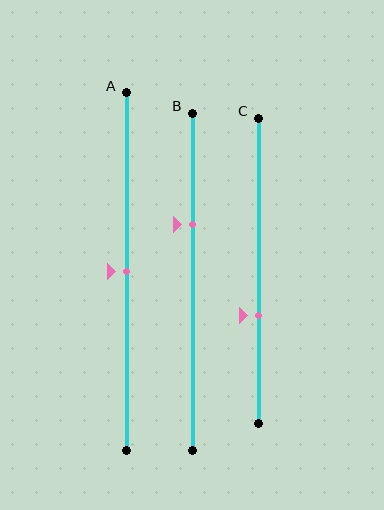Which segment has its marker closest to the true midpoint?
Segment A has its marker closest to the true midpoint.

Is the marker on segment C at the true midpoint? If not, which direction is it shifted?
No, the marker on segment C is shifted downward by about 14% of the segment length.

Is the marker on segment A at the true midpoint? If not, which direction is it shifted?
Yes, the marker on segment A is at the true midpoint.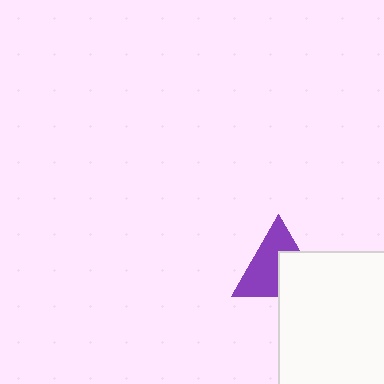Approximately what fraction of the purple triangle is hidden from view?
Roughly 41% of the purple triangle is hidden behind the white square.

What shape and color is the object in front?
The object in front is a white square.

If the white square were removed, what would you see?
You would see the complete purple triangle.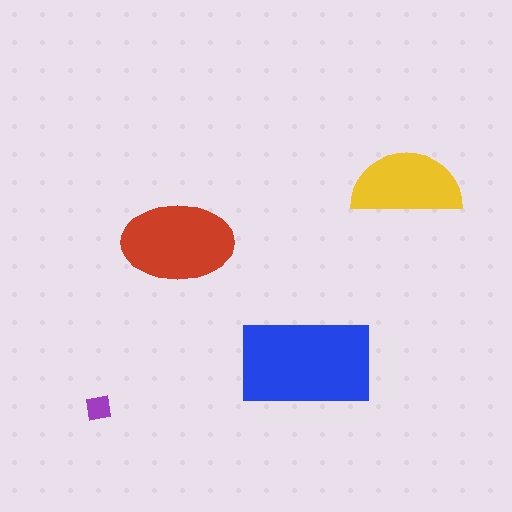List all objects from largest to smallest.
The blue rectangle, the red ellipse, the yellow semicircle, the purple square.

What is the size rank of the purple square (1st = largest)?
4th.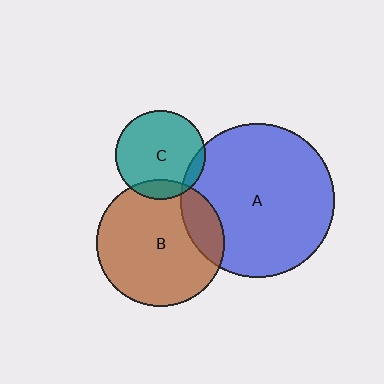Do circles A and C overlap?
Yes.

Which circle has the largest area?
Circle A (blue).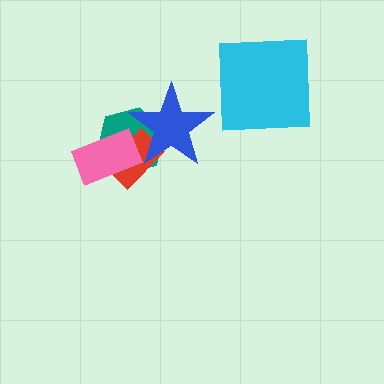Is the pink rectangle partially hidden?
No, no other shape covers it.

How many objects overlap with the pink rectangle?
2 objects overlap with the pink rectangle.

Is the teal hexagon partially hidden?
Yes, it is partially covered by another shape.